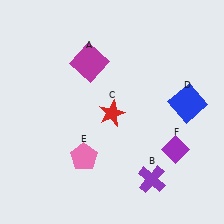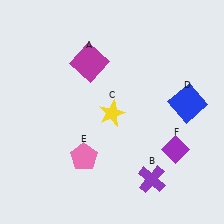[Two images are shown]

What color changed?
The star (C) changed from red in Image 1 to yellow in Image 2.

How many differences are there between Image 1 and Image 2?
There is 1 difference between the two images.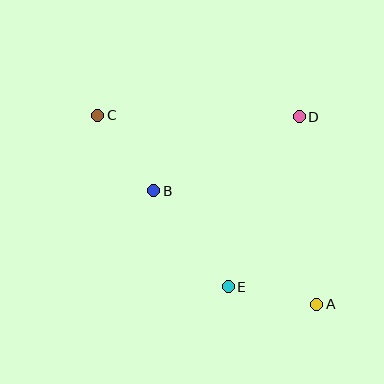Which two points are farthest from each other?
Points A and C are farthest from each other.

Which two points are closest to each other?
Points A and E are closest to each other.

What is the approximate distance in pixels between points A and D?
The distance between A and D is approximately 188 pixels.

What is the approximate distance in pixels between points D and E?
The distance between D and E is approximately 184 pixels.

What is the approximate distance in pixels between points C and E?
The distance between C and E is approximately 216 pixels.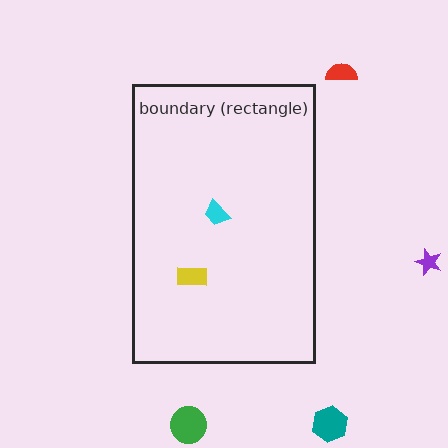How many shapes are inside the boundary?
2 inside, 4 outside.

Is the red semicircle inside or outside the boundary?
Outside.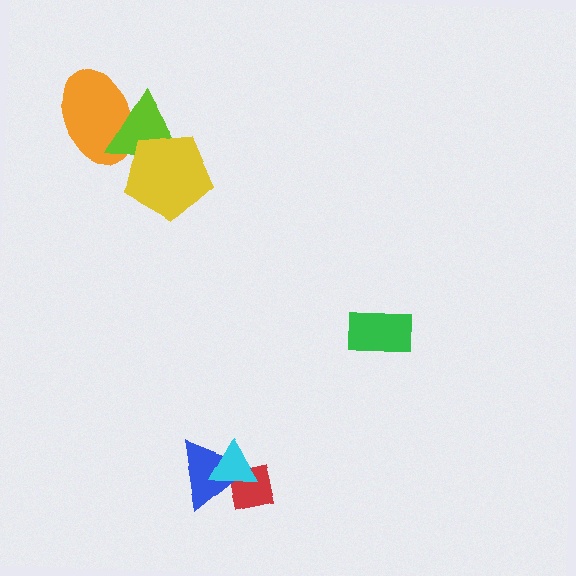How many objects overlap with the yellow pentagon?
1 object overlaps with the yellow pentagon.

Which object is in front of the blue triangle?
The cyan triangle is in front of the blue triangle.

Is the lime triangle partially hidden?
Yes, it is partially covered by another shape.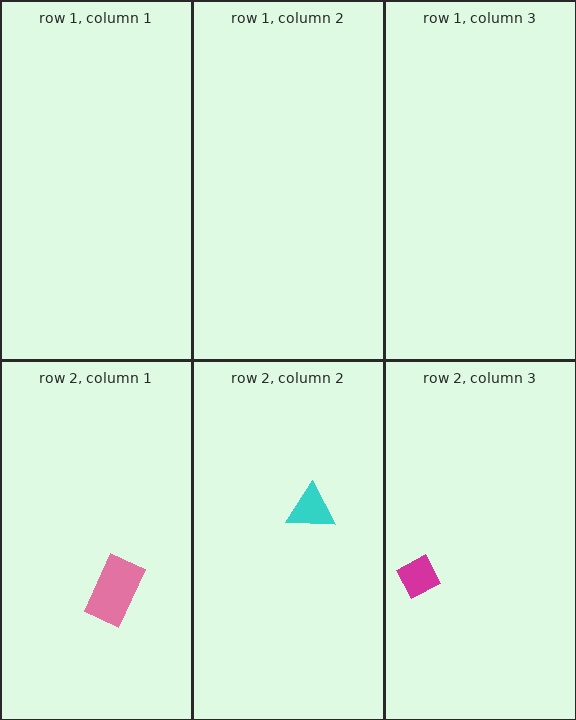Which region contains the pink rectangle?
The row 2, column 1 region.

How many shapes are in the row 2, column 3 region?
1.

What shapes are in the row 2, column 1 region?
The pink rectangle.